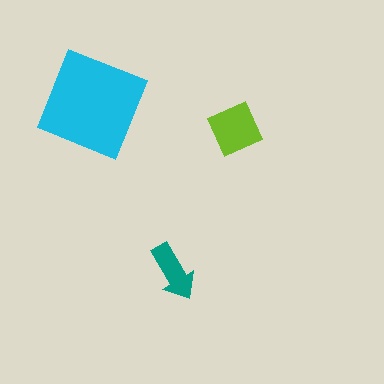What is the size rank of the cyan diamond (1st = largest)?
1st.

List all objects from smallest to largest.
The teal arrow, the lime square, the cyan diamond.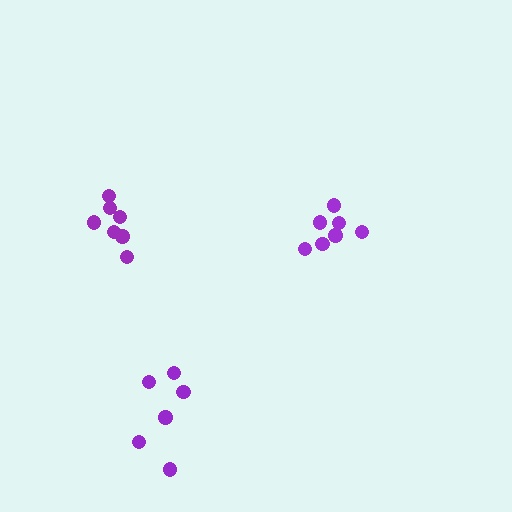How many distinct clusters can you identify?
There are 3 distinct clusters.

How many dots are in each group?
Group 1: 7 dots, Group 2: 6 dots, Group 3: 7 dots (20 total).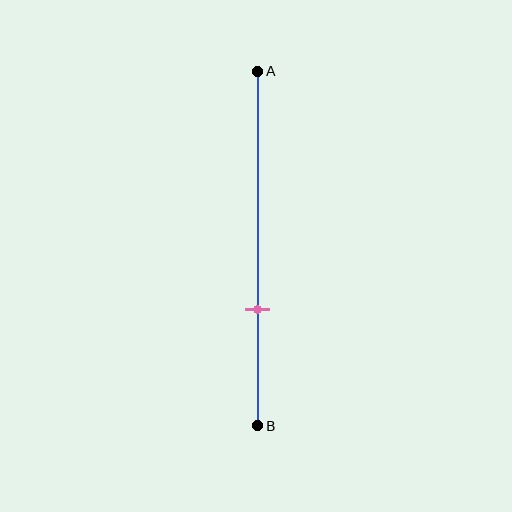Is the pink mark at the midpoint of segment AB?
No, the mark is at about 65% from A, not at the 50% midpoint.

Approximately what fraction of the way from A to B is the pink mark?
The pink mark is approximately 65% of the way from A to B.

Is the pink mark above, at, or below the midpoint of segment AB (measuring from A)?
The pink mark is below the midpoint of segment AB.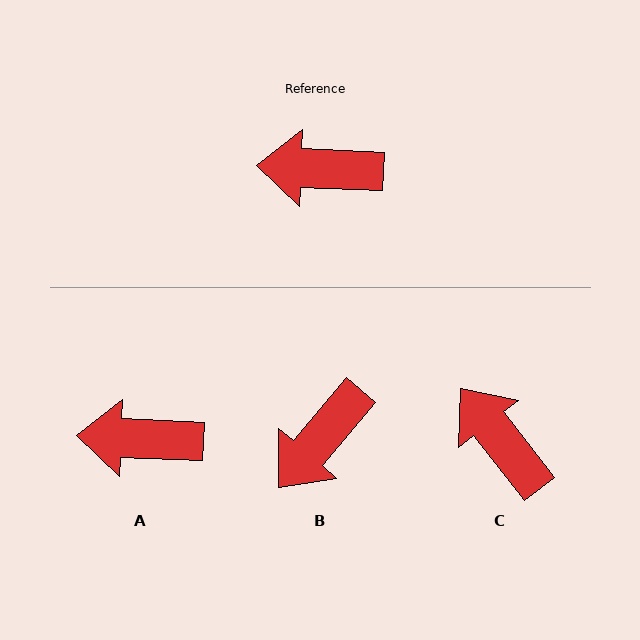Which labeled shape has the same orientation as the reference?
A.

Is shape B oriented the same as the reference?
No, it is off by about 52 degrees.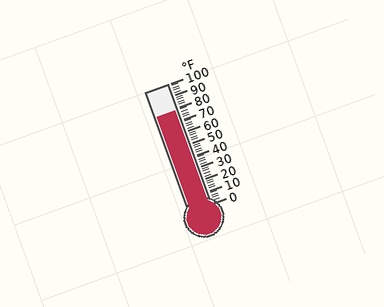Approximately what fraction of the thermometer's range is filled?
The thermometer is filled to approximately 80% of its range.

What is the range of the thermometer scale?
The thermometer scale ranges from 0°F to 100°F.